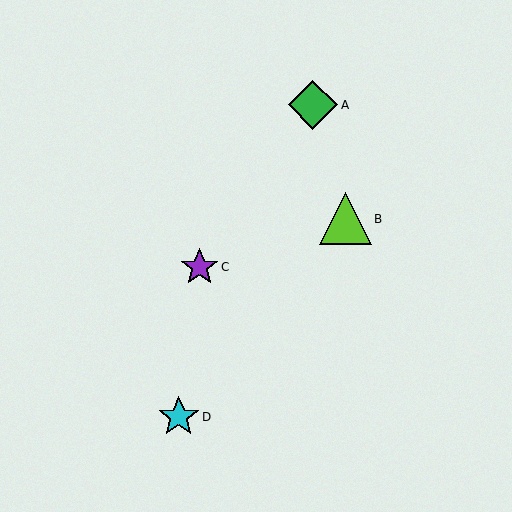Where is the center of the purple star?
The center of the purple star is at (199, 267).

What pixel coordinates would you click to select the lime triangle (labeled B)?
Click at (345, 219) to select the lime triangle B.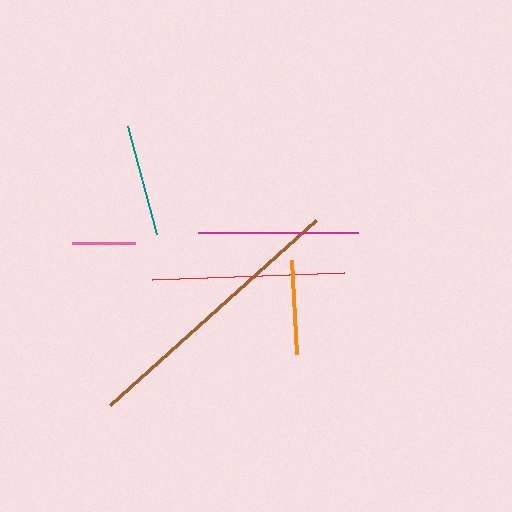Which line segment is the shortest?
The pink line is the shortest at approximately 63 pixels.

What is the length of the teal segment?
The teal segment is approximately 113 pixels long.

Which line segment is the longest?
The brown line is the longest at approximately 277 pixels.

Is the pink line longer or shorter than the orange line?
The orange line is longer than the pink line.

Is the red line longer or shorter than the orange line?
The red line is longer than the orange line.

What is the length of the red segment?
The red segment is approximately 193 pixels long.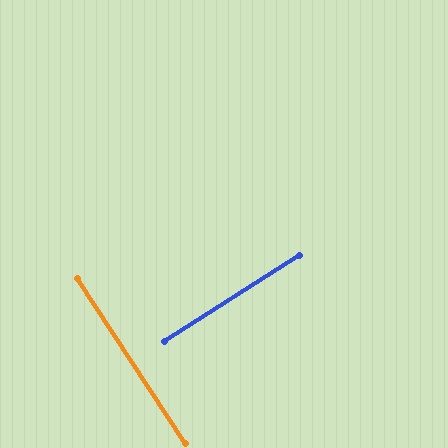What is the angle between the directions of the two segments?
Approximately 89 degrees.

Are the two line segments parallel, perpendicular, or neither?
Perpendicular — they meet at approximately 89°.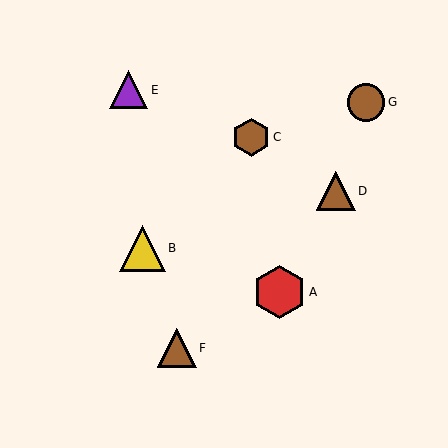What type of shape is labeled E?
Shape E is a purple triangle.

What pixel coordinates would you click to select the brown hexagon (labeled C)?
Click at (251, 137) to select the brown hexagon C.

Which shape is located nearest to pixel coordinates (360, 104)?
The brown circle (labeled G) at (366, 102) is nearest to that location.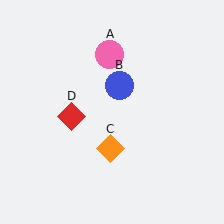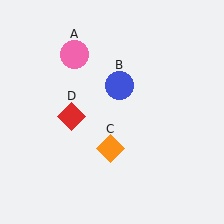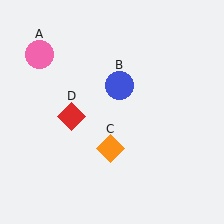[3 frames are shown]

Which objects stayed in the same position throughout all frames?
Blue circle (object B) and orange diamond (object C) and red diamond (object D) remained stationary.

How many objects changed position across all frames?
1 object changed position: pink circle (object A).